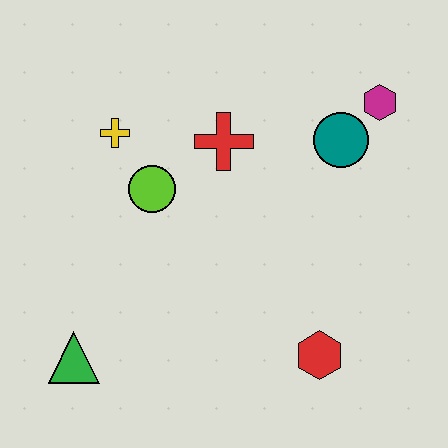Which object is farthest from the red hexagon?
The yellow cross is farthest from the red hexagon.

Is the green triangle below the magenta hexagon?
Yes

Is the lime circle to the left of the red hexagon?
Yes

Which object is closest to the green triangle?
The lime circle is closest to the green triangle.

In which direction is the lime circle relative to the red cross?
The lime circle is to the left of the red cross.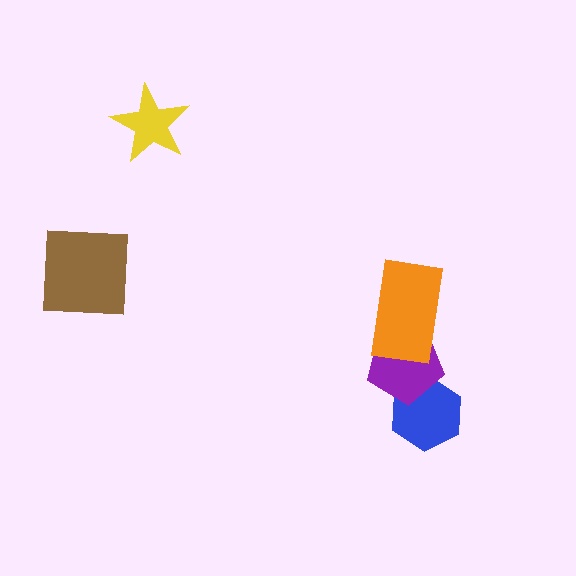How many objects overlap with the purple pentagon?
2 objects overlap with the purple pentagon.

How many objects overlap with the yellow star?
0 objects overlap with the yellow star.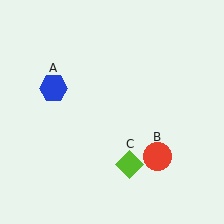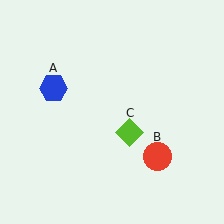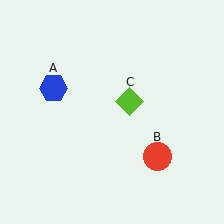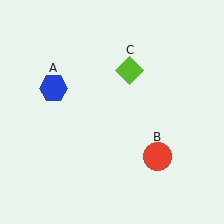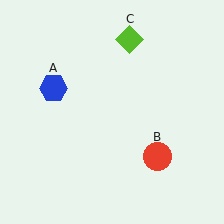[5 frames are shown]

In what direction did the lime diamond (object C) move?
The lime diamond (object C) moved up.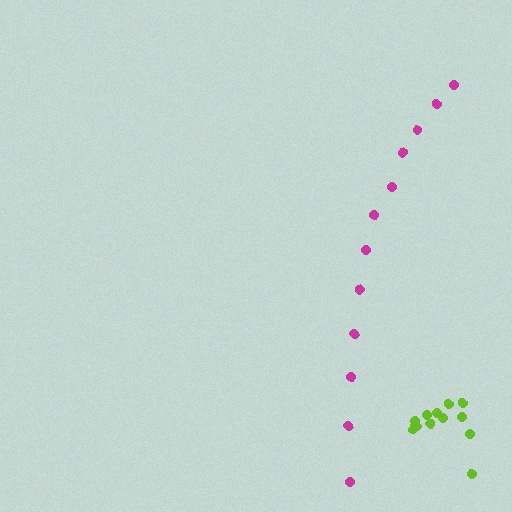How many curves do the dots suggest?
There are 2 distinct paths.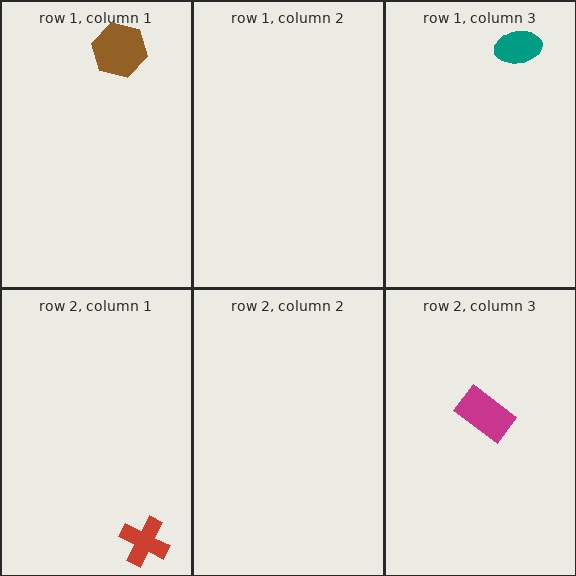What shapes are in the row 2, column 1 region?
The red cross.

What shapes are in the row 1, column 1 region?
The brown hexagon.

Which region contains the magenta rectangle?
The row 2, column 3 region.